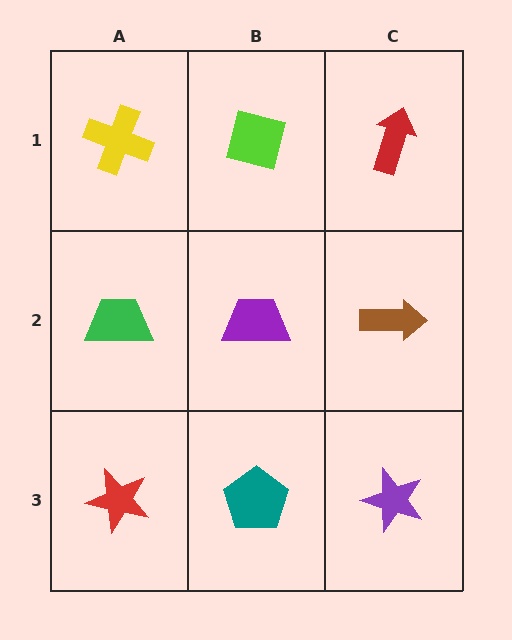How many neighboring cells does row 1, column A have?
2.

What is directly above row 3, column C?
A brown arrow.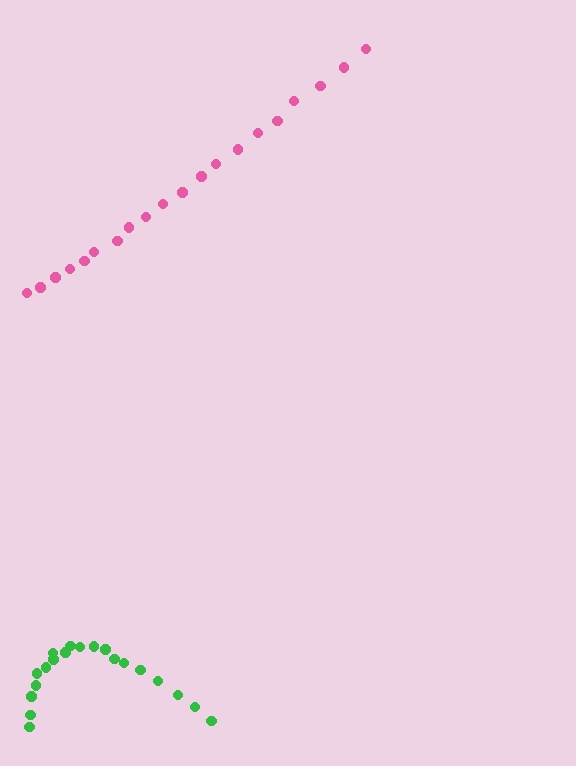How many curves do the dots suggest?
There are 2 distinct paths.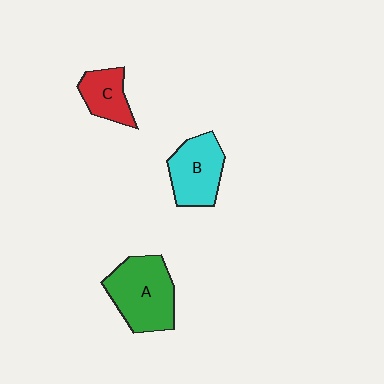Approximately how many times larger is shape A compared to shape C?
Approximately 1.9 times.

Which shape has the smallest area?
Shape C (red).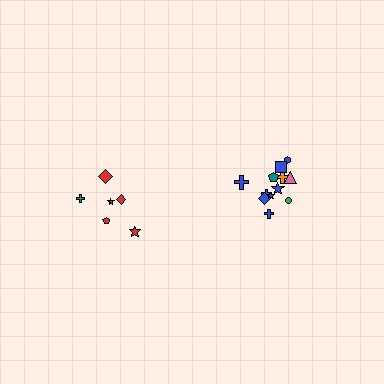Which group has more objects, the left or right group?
The right group.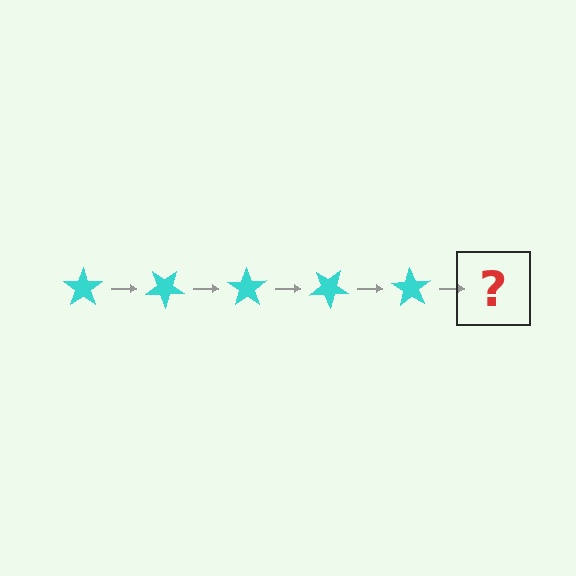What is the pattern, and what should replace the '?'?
The pattern is that the star rotates 35 degrees each step. The '?' should be a cyan star rotated 175 degrees.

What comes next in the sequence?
The next element should be a cyan star rotated 175 degrees.